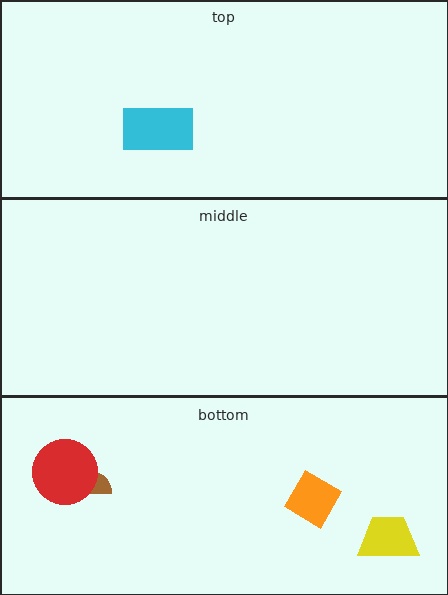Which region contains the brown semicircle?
The bottom region.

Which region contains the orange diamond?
The bottom region.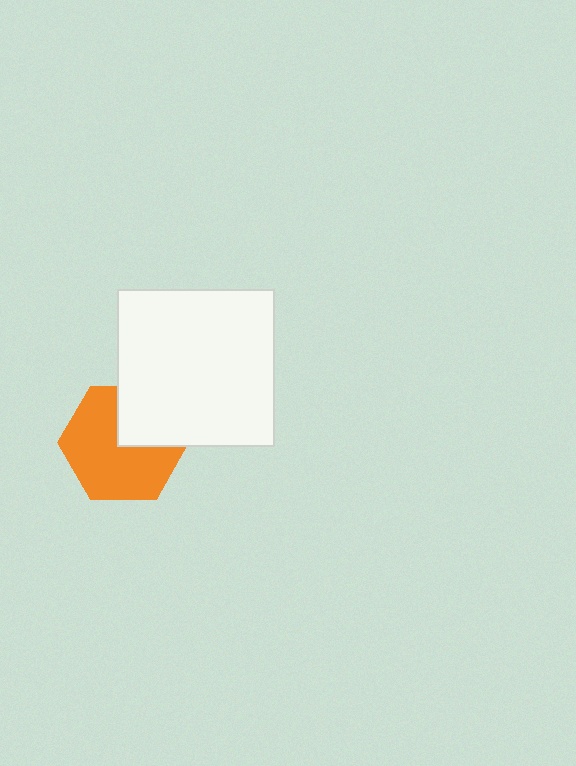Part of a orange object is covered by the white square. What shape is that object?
It is a hexagon.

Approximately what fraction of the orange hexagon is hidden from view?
Roughly 31% of the orange hexagon is hidden behind the white square.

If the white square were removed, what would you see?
You would see the complete orange hexagon.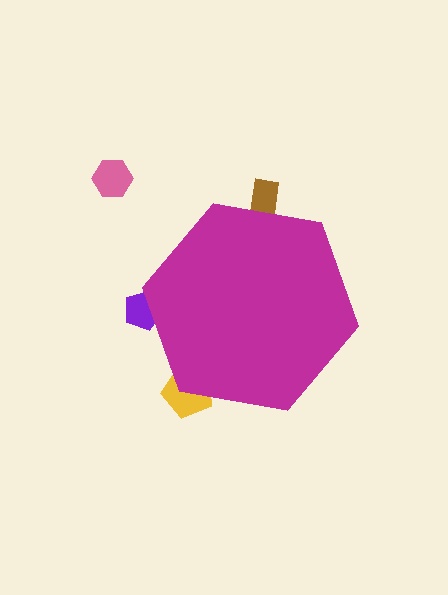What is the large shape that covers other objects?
A magenta hexagon.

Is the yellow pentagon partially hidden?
Yes, the yellow pentagon is partially hidden behind the magenta hexagon.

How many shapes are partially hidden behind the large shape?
3 shapes are partially hidden.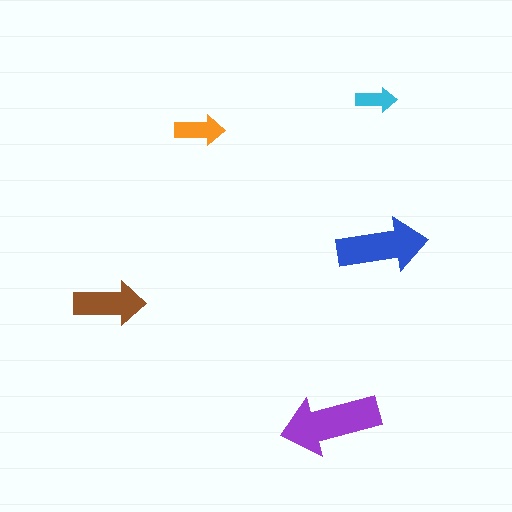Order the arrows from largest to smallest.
the purple one, the blue one, the brown one, the orange one, the cyan one.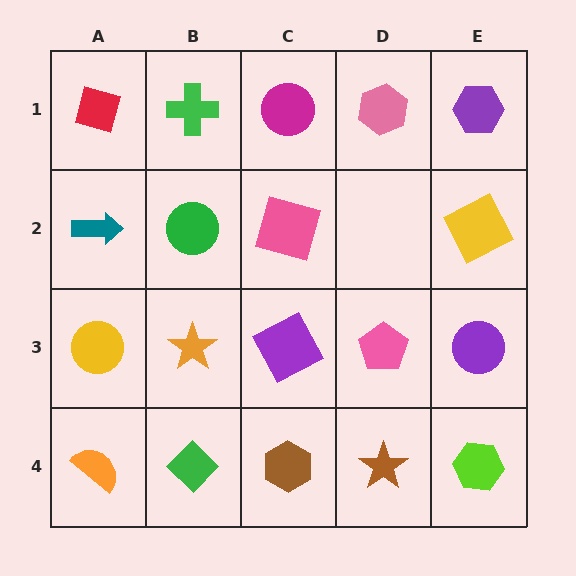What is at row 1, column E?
A purple hexagon.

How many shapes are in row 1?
5 shapes.